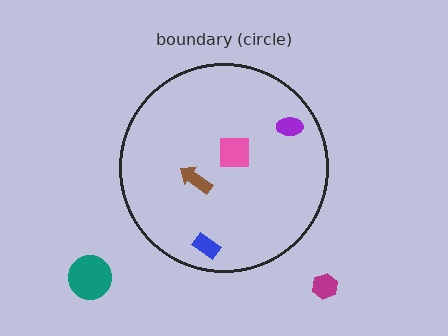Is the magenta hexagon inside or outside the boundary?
Outside.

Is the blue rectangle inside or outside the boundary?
Inside.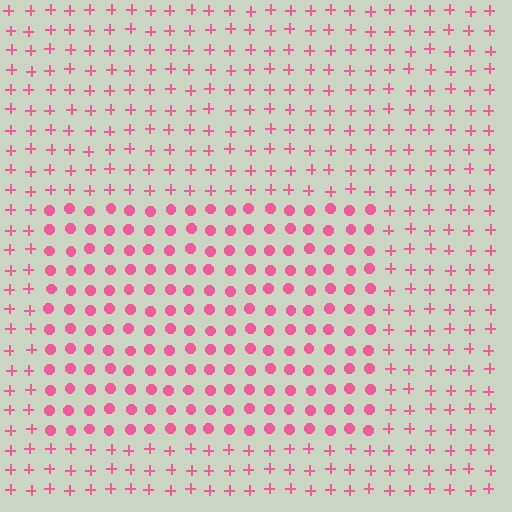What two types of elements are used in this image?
The image uses circles inside the rectangle region and plus signs outside it.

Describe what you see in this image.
The image is filled with small pink elements arranged in a uniform grid. A rectangle-shaped region contains circles, while the surrounding area contains plus signs. The boundary is defined purely by the change in element shape.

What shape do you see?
I see a rectangle.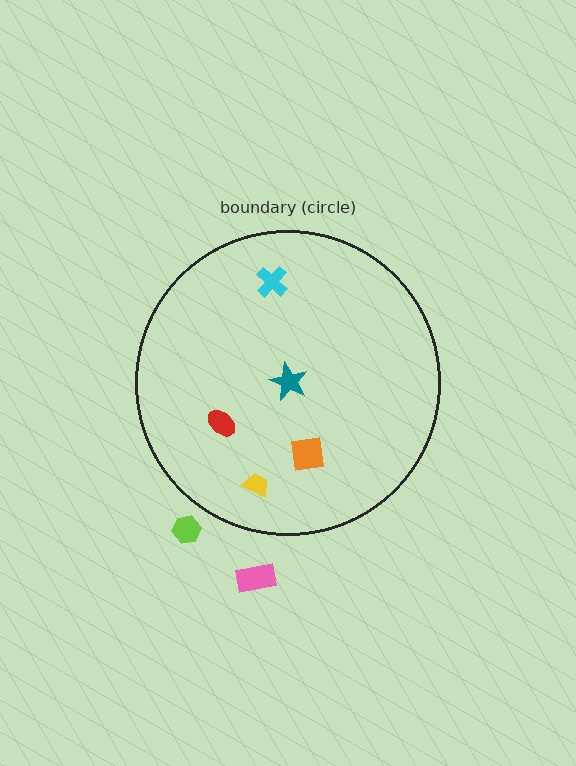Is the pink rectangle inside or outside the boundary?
Outside.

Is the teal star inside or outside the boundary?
Inside.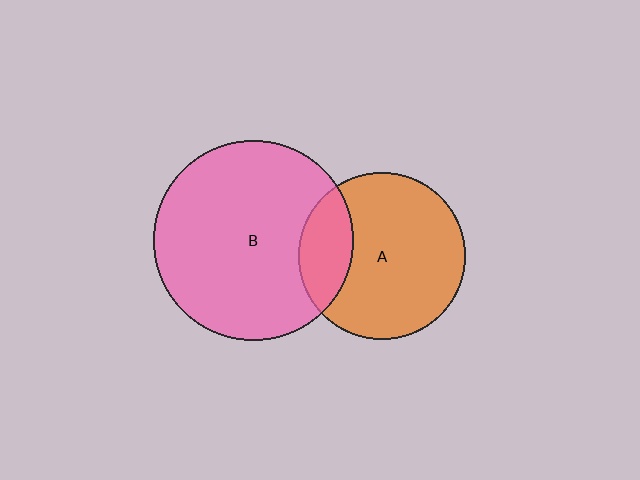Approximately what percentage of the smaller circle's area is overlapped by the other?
Approximately 20%.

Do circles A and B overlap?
Yes.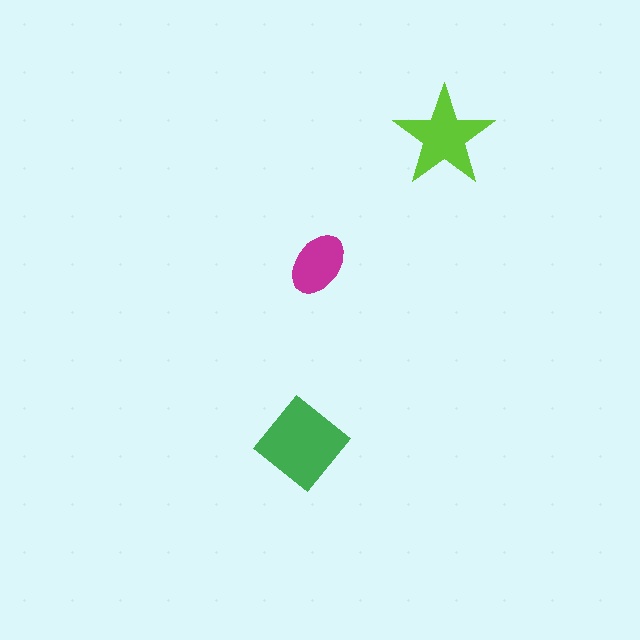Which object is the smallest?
The magenta ellipse.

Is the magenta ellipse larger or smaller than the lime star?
Smaller.